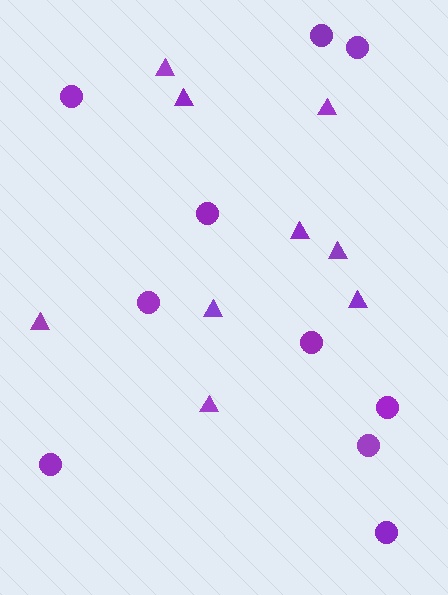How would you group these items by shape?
There are 2 groups: one group of triangles (9) and one group of circles (10).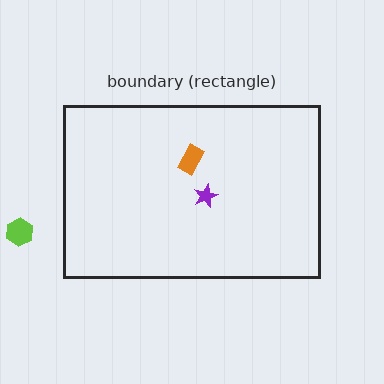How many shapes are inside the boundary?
2 inside, 1 outside.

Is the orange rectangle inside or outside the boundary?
Inside.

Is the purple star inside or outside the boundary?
Inside.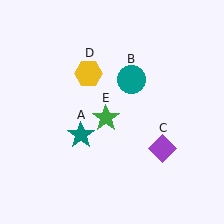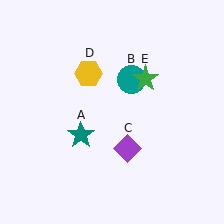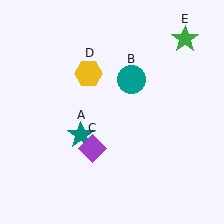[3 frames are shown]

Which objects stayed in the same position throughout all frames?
Teal star (object A) and teal circle (object B) and yellow hexagon (object D) remained stationary.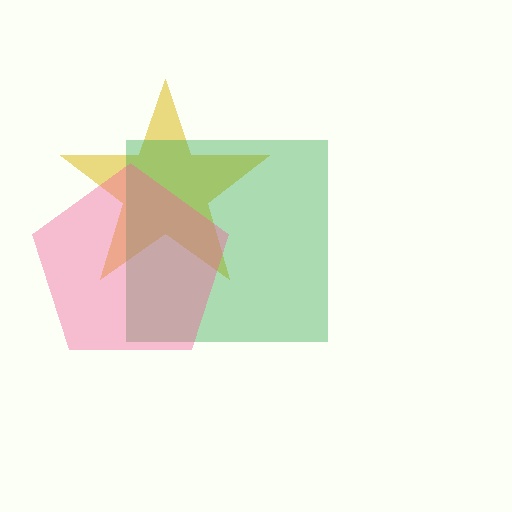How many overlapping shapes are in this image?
There are 3 overlapping shapes in the image.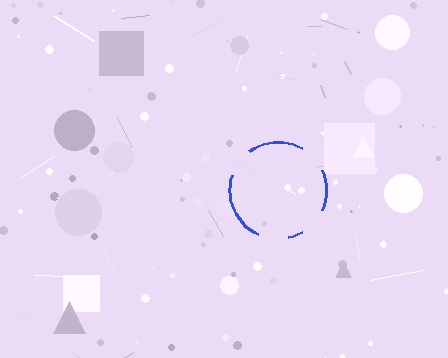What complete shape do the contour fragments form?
The contour fragments form a circle.